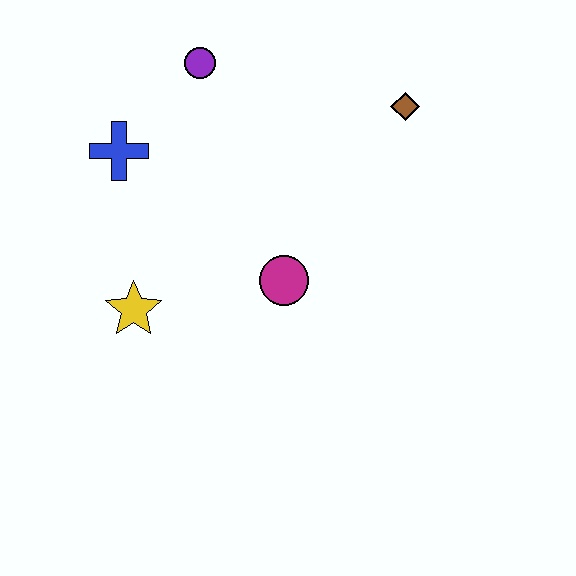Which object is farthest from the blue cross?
The brown diamond is farthest from the blue cross.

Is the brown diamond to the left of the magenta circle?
No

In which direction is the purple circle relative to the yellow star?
The purple circle is above the yellow star.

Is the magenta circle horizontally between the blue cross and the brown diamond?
Yes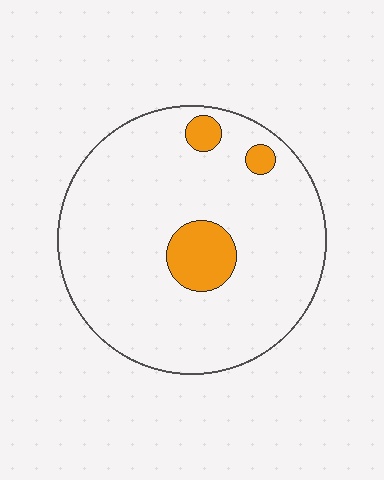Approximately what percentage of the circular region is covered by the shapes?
Approximately 10%.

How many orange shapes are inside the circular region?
3.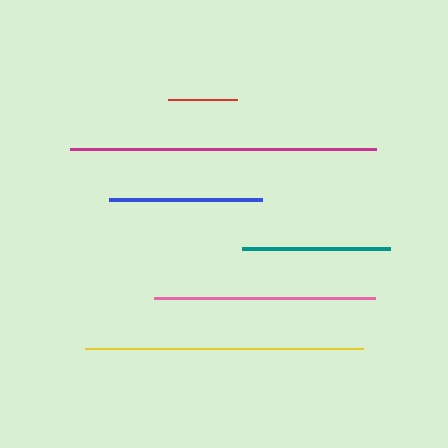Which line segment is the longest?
The magenta line is the longest at approximately 306 pixels.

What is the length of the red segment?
The red segment is approximately 69 pixels long.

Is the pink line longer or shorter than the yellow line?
The yellow line is longer than the pink line.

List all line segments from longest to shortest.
From longest to shortest: magenta, yellow, pink, blue, teal, red.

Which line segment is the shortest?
The red line is the shortest at approximately 69 pixels.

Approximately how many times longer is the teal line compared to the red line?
The teal line is approximately 2.1 times the length of the red line.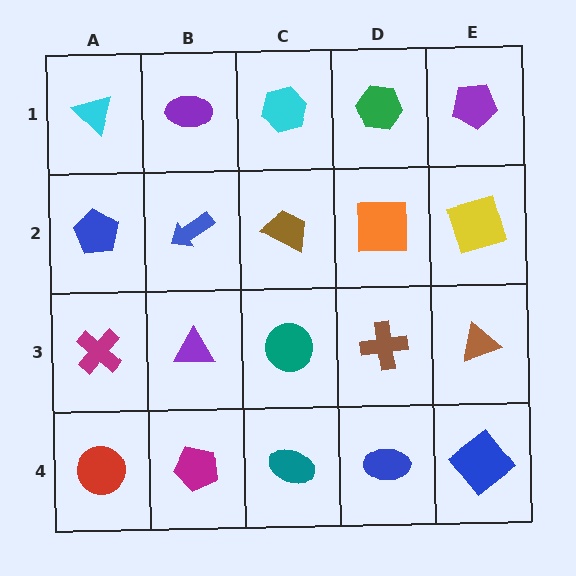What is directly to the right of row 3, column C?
A brown cross.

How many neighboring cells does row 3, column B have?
4.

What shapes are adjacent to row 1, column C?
A brown trapezoid (row 2, column C), a purple ellipse (row 1, column B), a green hexagon (row 1, column D).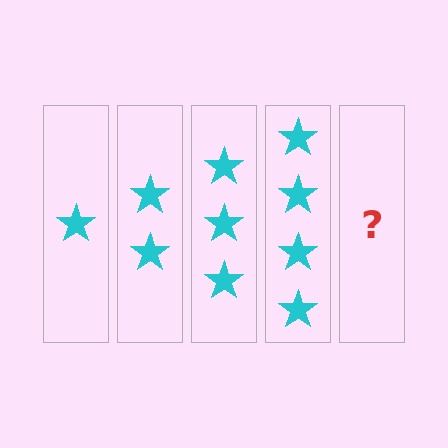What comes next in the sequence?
The next element should be 5 stars.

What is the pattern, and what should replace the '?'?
The pattern is that each step adds one more star. The '?' should be 5 stars.